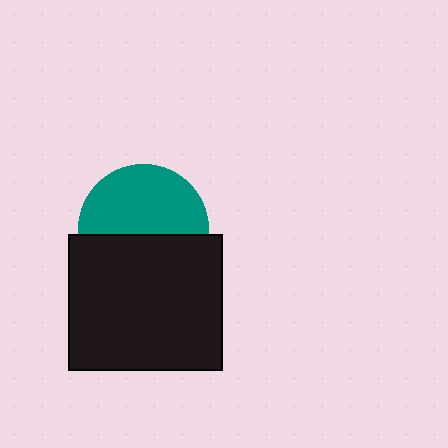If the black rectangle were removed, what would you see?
You would see the complete teal circle.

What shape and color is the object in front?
The object in front is a black rectangle.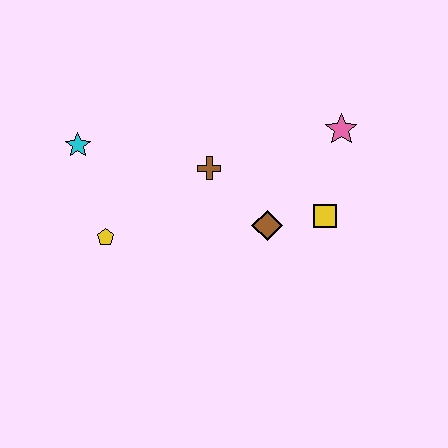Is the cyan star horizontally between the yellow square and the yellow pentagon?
No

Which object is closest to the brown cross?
The brown diamond is closest to the brown cross.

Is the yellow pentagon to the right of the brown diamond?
No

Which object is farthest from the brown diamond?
The cyan star is farthest from the brown diamond.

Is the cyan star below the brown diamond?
No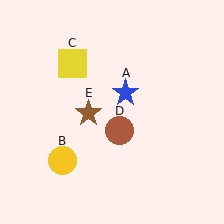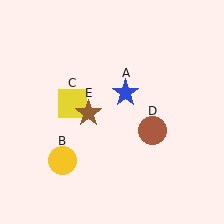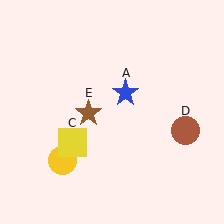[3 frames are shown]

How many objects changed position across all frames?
2 objects changed position: yellow square (object C), brown circle (object D).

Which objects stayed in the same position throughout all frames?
Blue star (object A) and yellow circle (object B) and brown star (object E) remained stationary.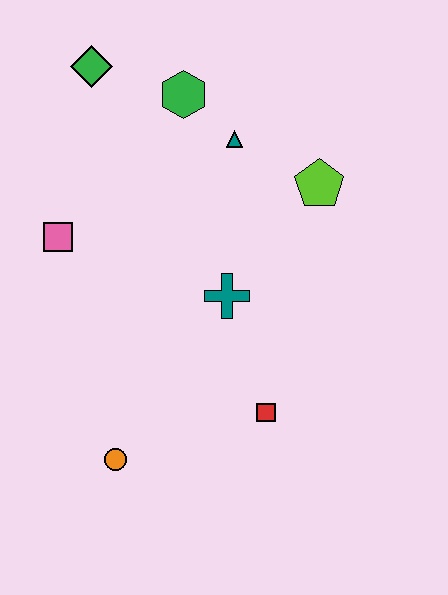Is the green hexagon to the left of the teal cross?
Yes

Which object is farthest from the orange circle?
The green diamond is farthest from the orange circle.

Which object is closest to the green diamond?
The green hexagon is closest to the green diamond.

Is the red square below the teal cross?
Yes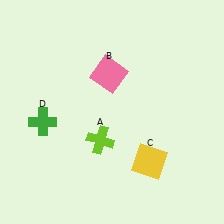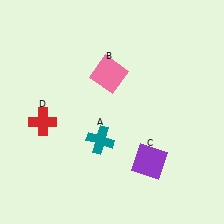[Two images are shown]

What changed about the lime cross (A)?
In Image 1, A is lime. In Image 2, it changed to teal.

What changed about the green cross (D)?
In Image 1, D is green. In Image 2, it changed to red.